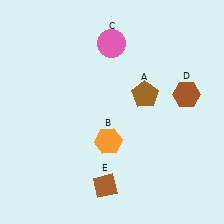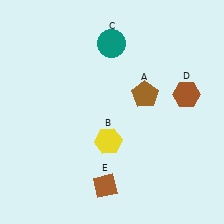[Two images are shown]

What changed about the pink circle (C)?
In Image 1, C is pink. In Image 2, it changed to teal.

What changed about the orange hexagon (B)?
In Image 1, B is orange. In Image 2, it changed to yellow.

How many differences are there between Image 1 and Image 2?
There are 2 differences between the two images.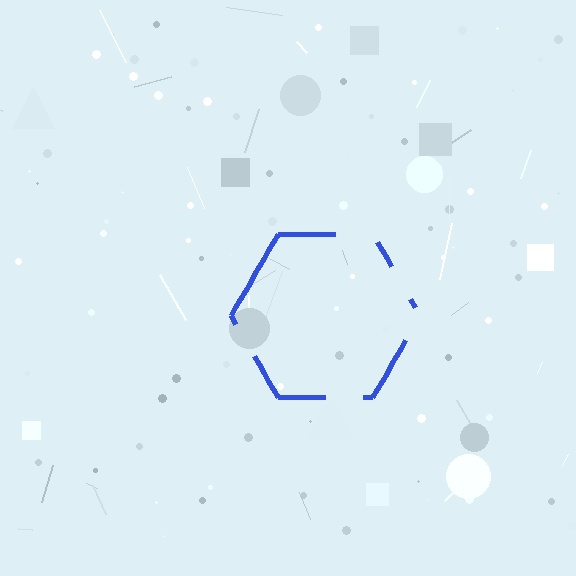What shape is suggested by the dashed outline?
The dashed outline suggests a hexagon.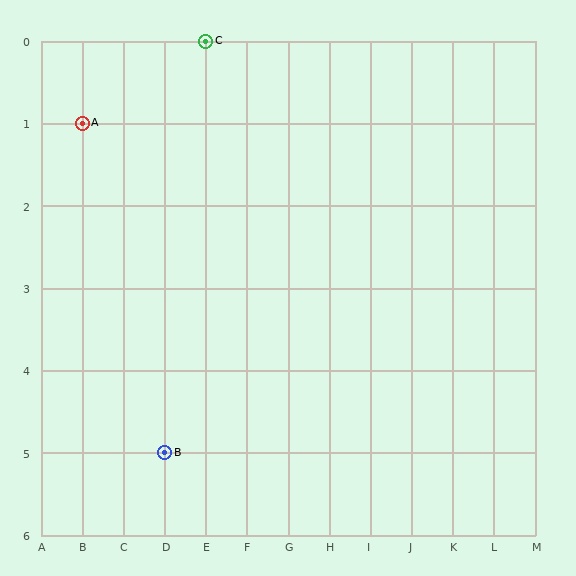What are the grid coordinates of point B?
Point B is at grid coordinates (D, 5).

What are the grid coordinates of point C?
Point C is at grid coordinates (E, 0).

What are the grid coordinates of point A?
Point A is at grid coordinates (B, 1).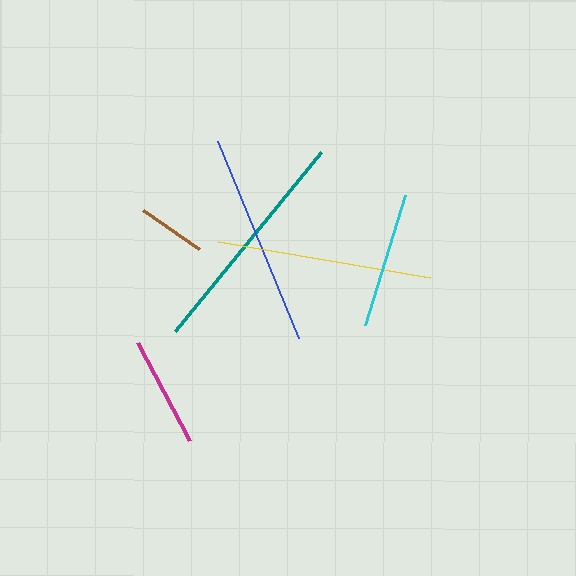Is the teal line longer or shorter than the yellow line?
The teal line is longer than the yellow line.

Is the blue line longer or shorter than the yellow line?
The yellow line is longer than the blue line.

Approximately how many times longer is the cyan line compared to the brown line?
The cyan line is approximately 2.0 times the length of the brown line.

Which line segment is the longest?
The teal line is the longest at approximately 231 pixels.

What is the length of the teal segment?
The teal segment is approximately 231 pixels long.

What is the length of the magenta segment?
The magenta segment is approximately 110 pixels long.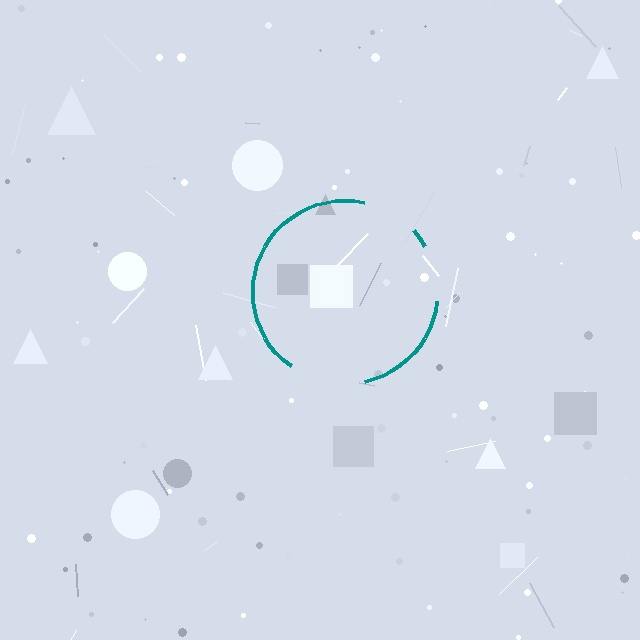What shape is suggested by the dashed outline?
The dashed outline suggests a circle.